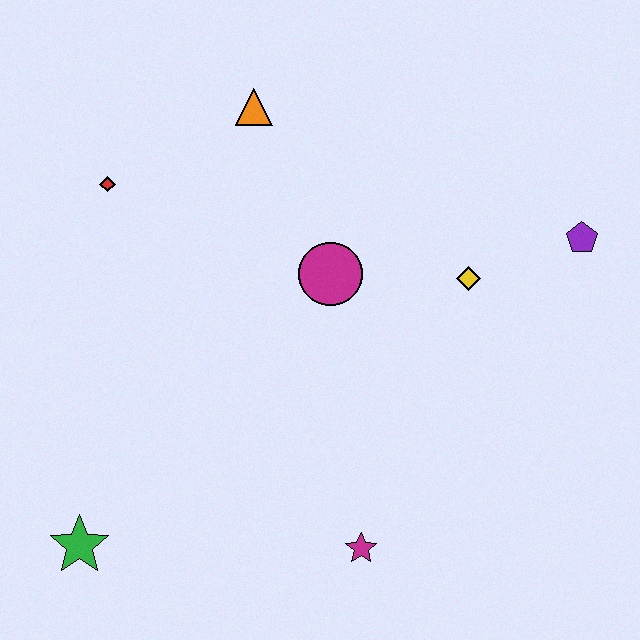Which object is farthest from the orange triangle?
The green star is farthest from the orange triangle.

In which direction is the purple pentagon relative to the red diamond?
The purple pentagon is to the right of the red diamond.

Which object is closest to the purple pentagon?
The yellow diamond is closest to the purple pentagon.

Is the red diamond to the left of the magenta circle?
Yes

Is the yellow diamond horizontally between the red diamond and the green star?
No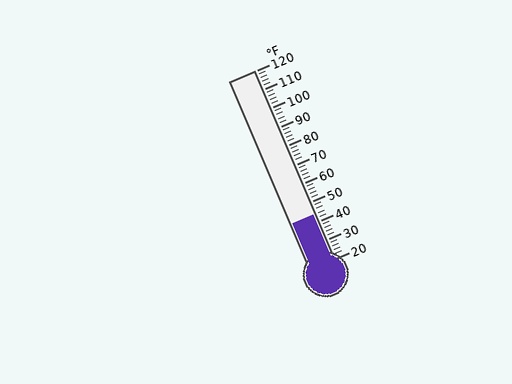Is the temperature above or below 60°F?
The temperature is below 60°F.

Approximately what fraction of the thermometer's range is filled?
The thermometer is filled to approximately 25% of its range.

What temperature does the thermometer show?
The thermometer shows approximately 44°F.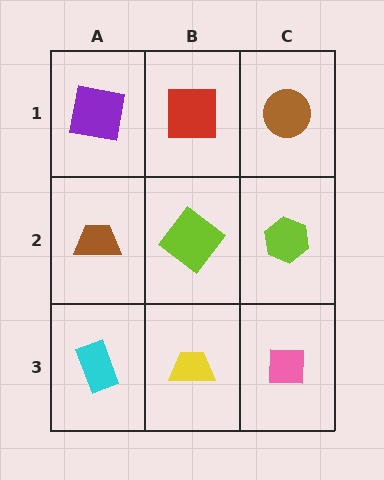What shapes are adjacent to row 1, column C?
A lime hexagon (row 2, column C), a red square (row 1, column B).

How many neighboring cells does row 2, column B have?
4.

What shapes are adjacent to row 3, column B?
A lime diamond (row 2, column B), a cyan rectangle (row 3, column A), a pink square (row 3, column C).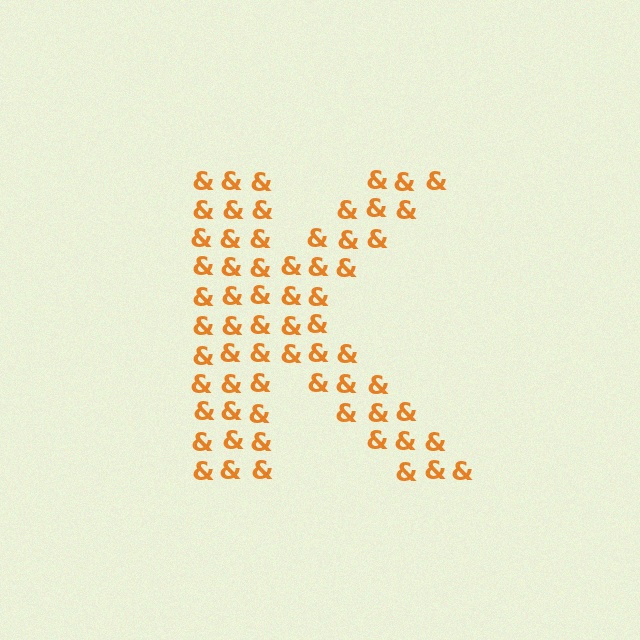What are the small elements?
The small elements are ampersands.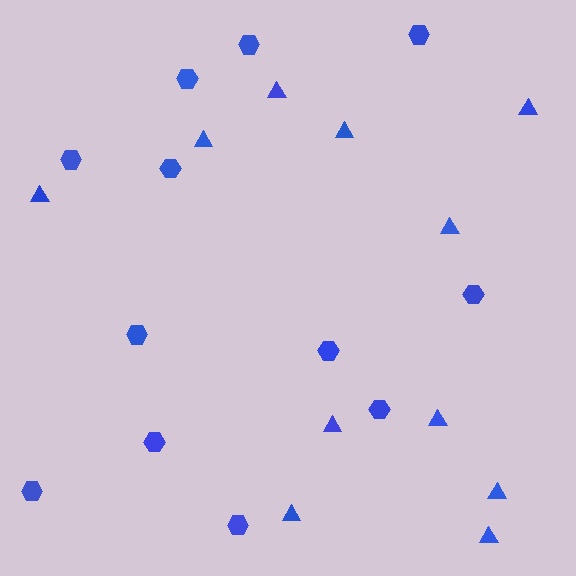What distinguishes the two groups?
There are 2 groups: one group of triangles (11) and one group of hexagons (12).